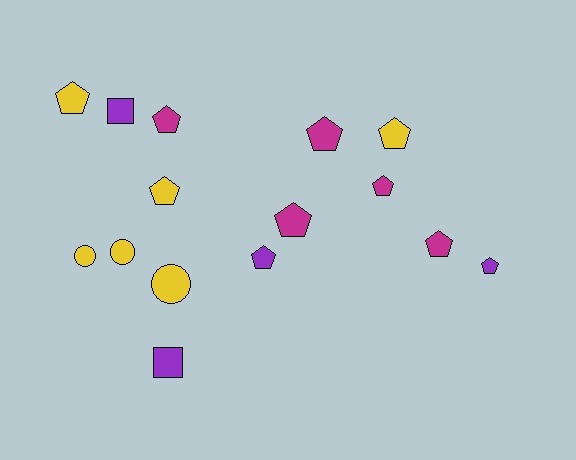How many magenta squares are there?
There are no magenta squares.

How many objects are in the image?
There are 15 objects.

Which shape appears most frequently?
Pentagon, with 10 objects.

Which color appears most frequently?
Yellow, with 6 objects.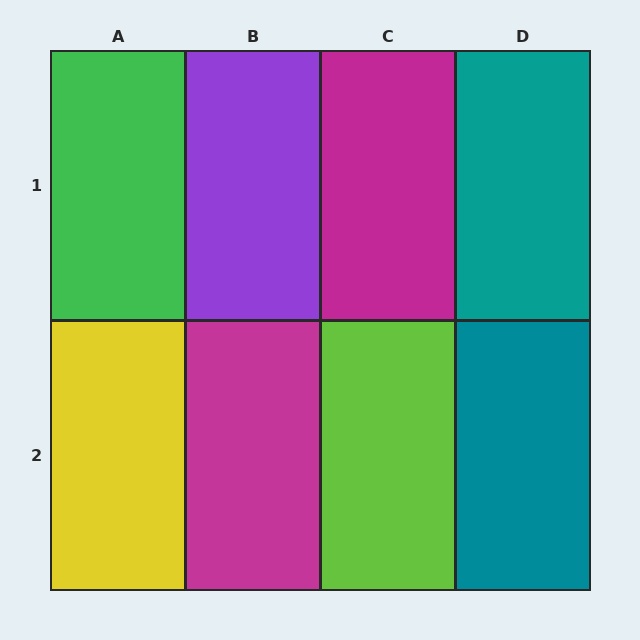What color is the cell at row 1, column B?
Purple.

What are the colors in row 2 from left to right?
Yellow, magenta, lime, teal.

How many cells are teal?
2 cells are teal.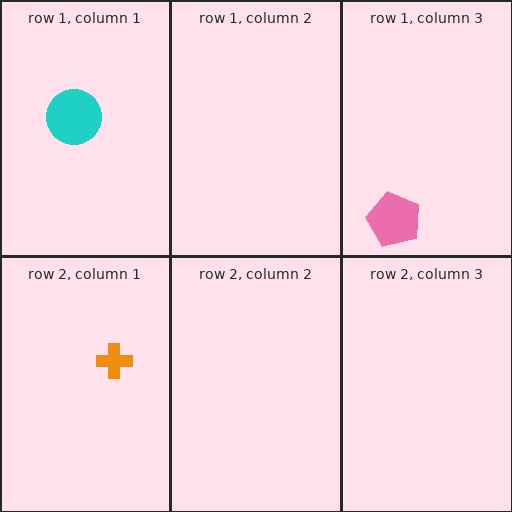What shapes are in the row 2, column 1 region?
The orange cross.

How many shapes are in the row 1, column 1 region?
1.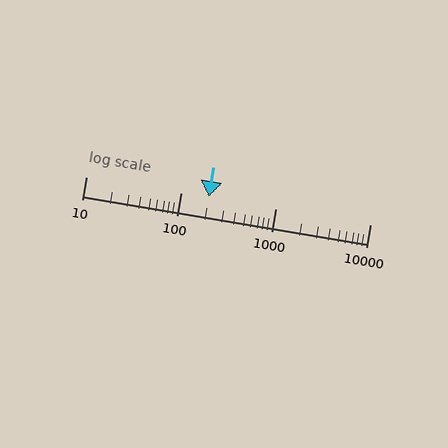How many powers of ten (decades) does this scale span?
The scale spans 3 decades, from 10 to 10000.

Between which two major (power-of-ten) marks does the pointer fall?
The pointer is between 100 and 1000.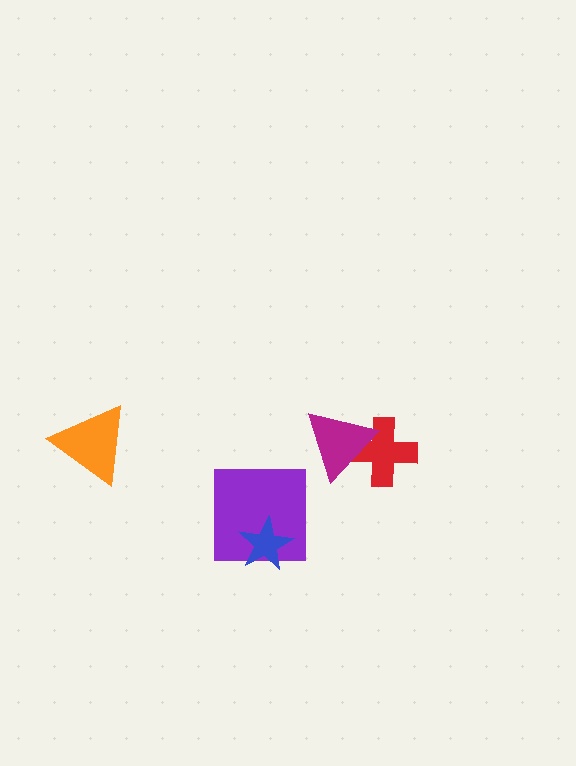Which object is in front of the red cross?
The magenta triangle is in front of the red cross.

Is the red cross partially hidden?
Yes, it is partially covered by another shape.